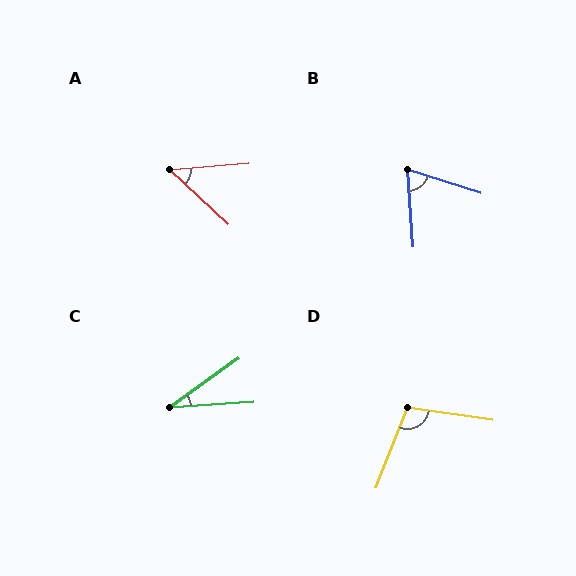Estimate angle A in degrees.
Approximately 47 degrees.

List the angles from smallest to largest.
C (32°), A (47°), B (68°), D (103°).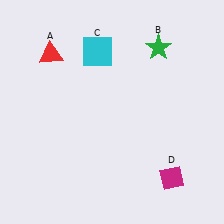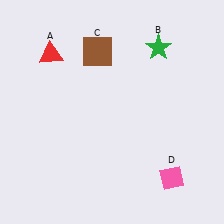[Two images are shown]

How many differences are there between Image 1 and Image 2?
There are 2 differences between the two images.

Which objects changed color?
C changed from cyan to brown. D changed from magenta to pink.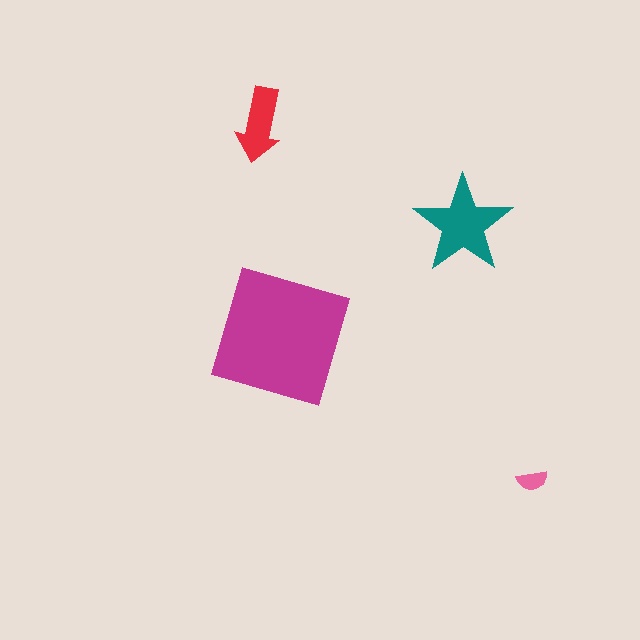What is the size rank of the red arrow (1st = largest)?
3rd.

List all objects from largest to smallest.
The magenta square, the teal star, the red arrow, the pink semicircle.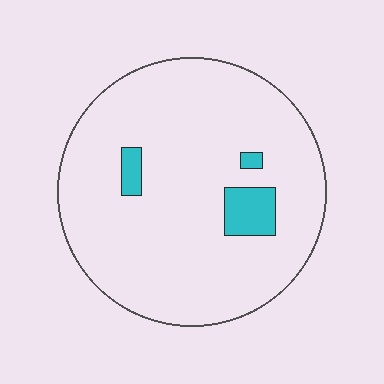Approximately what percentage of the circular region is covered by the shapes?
Approximately 5%.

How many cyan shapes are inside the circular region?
3.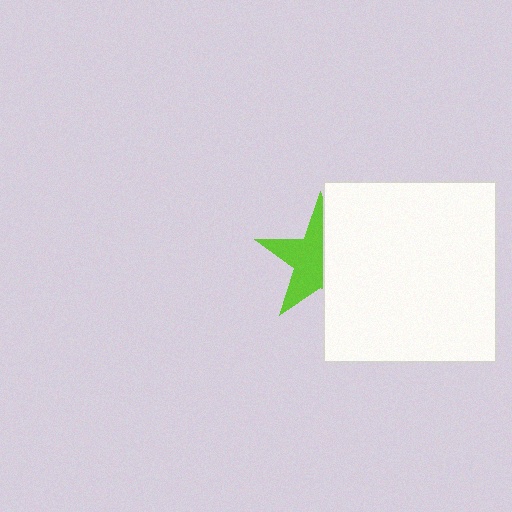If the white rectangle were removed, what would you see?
You would see the complete lime star.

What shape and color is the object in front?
The object in front is a white rectangle.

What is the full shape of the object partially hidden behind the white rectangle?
The partially hidden object is a lime star.